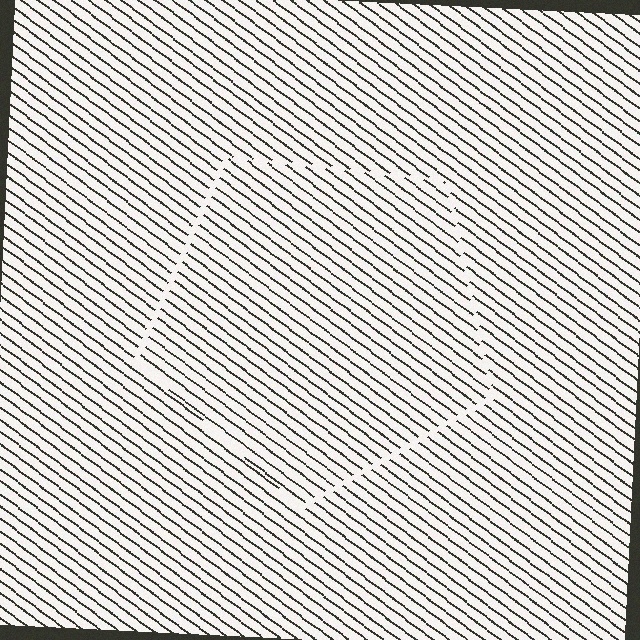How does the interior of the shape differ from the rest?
The interior of the shape contains the same grating, shifted by half a period — the contour is defined by the phase discontinuity where line-ends from the inner and outer gratings abut.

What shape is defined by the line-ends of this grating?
An illusory pentagon. The interior of the shape contains the same grating, shifted by half a period — the contour is defined by the phase discontinuity where line-ends from the inner and outer gratings abut.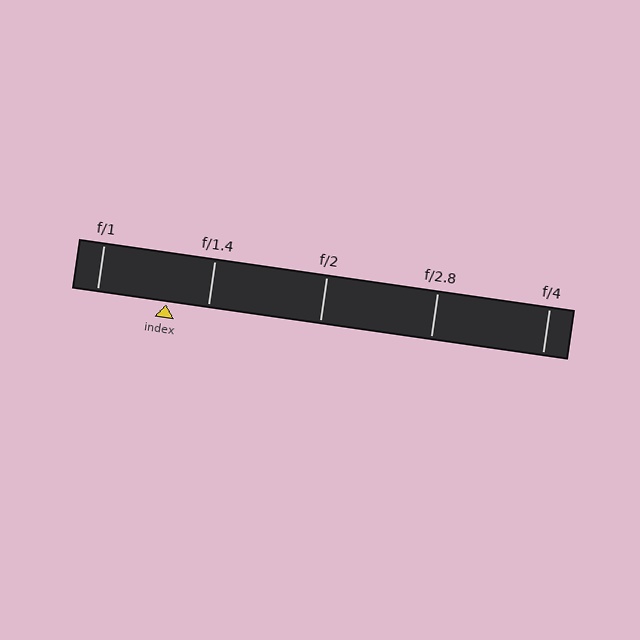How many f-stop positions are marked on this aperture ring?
There are 5 f-stop positions marked.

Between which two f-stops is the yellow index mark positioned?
The index mark is between f/1 and f/1.4.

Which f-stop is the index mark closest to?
The index mark is closest to f/1.4.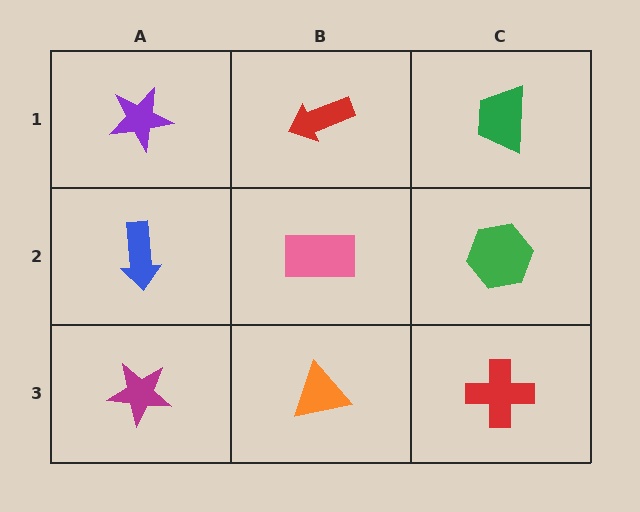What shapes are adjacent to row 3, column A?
A blue arrow (row 2, column A), an orange triangle (row 3, column B).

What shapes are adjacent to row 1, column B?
A pink rectangle (row 2, column B), a purple star (row 1, column A), a green trapezoid (row 1, column C).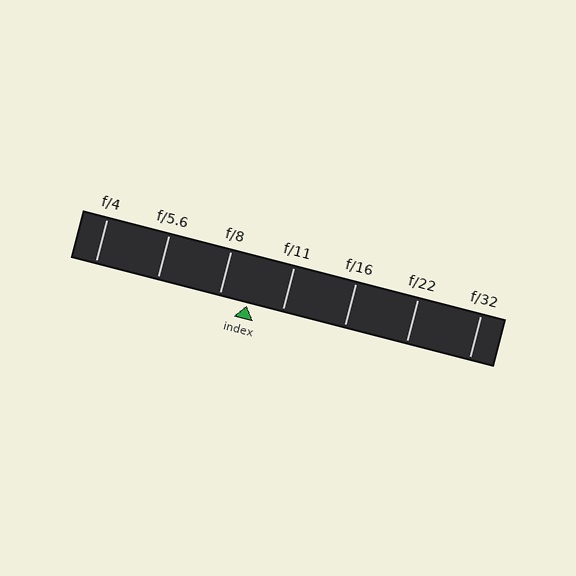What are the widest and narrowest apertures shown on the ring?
The widest aperture shown is f/4 and the narrowest is f/32.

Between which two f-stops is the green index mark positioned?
The index mark is between f/8 and f/11.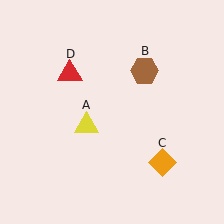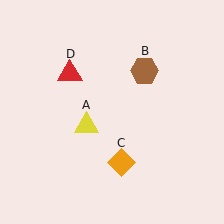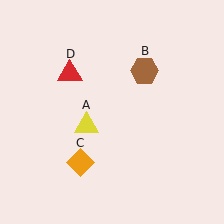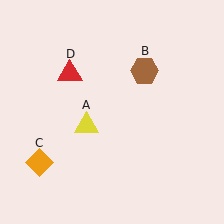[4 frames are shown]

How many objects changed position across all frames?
1 object changed position: orange diamond (object C).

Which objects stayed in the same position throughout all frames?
Yellow triangle (object A) and brown hexagon (object B) and red triangle (object D) remained stationary.